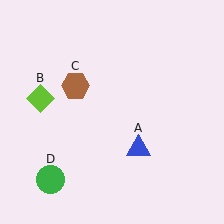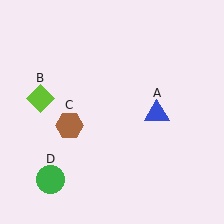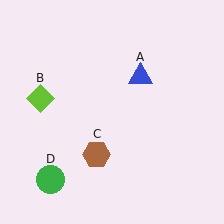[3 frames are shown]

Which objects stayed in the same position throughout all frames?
Lime diamond (object B) and green circle (object D) remained stationary.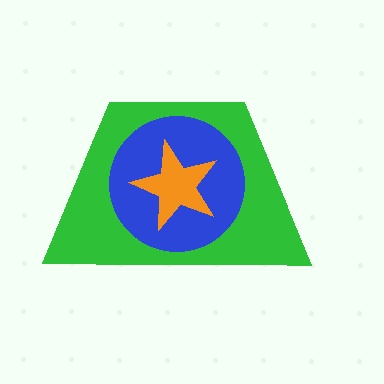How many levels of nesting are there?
3.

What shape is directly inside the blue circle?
The orange star.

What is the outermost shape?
The green trapezoid.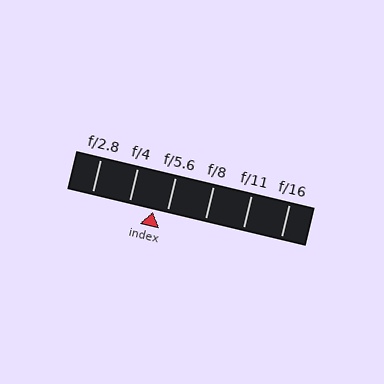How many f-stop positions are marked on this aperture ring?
There are 6 f-stop positions marked.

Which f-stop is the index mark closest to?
The index mark is closest to f/5.6.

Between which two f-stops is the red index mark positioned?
The index mark is between f/4 and f/5.6.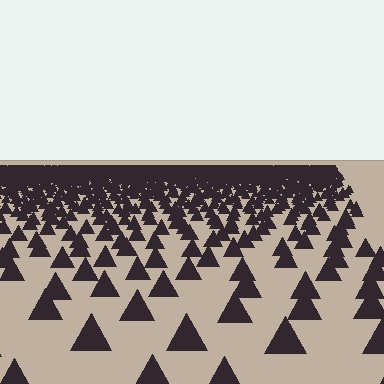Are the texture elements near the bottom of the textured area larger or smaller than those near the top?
Larger. Near the bottom, elements are closer to the viewer and appear at a bigger on-screen size.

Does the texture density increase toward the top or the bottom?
Density increases toward the top.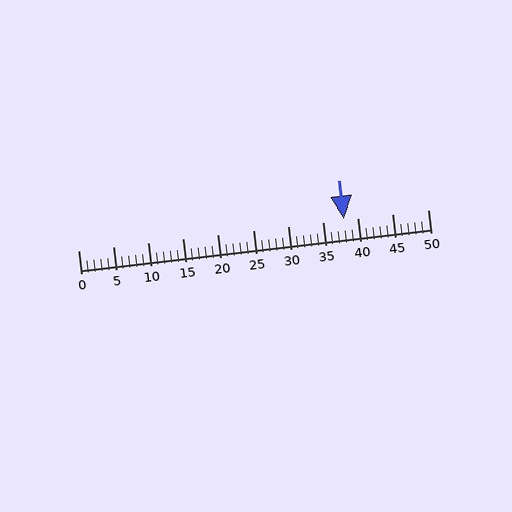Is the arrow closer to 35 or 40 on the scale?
The arrow is closer to 40.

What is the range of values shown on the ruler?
The ruler shows values from 0 to 50.